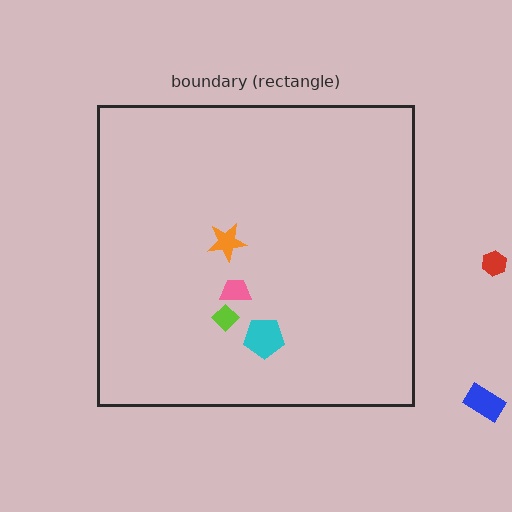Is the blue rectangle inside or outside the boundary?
Outside.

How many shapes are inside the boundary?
4 inside, 2 outside.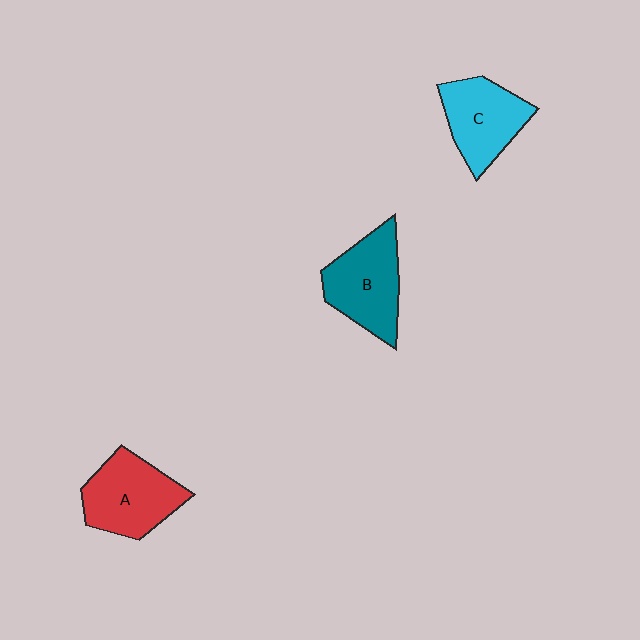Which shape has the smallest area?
Shape C (cyan).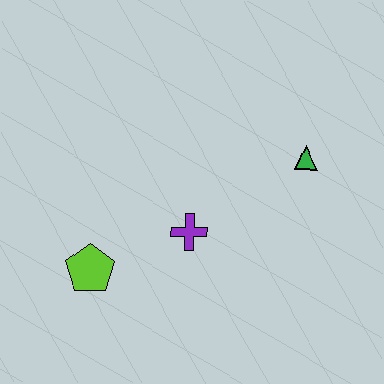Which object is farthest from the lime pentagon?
The green triangle is farthest from the lime pentagon.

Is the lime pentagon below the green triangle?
Yes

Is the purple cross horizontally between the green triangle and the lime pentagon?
Yes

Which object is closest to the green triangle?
The purple cross is closest to the green triangle.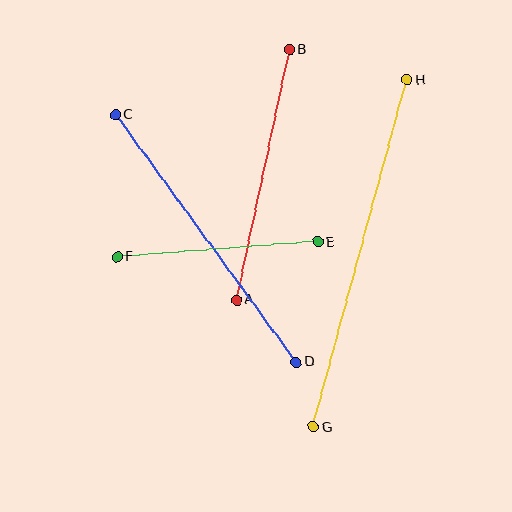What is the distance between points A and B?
The distance is approximately 256 pixels.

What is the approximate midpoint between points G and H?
The midpoint is at approximately (360, 253) pixels.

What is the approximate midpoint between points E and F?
The midpoint is at approximately (218, 249) pixels.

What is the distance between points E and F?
The distance is approximately 201 pixels.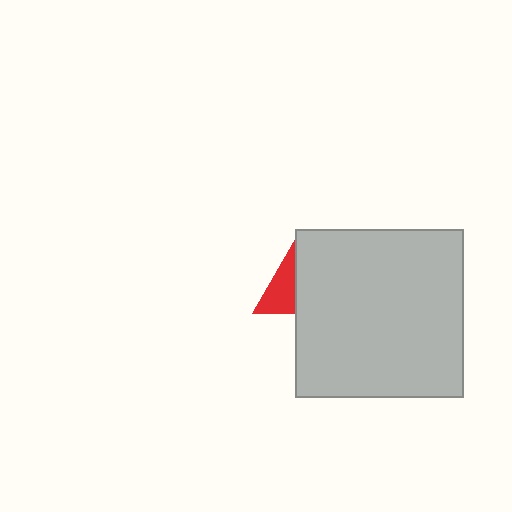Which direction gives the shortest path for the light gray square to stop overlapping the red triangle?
Moving right gives the shortest separation.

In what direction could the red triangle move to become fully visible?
The red triangle could move left. That would shift it out from behind the light gray square entirely.